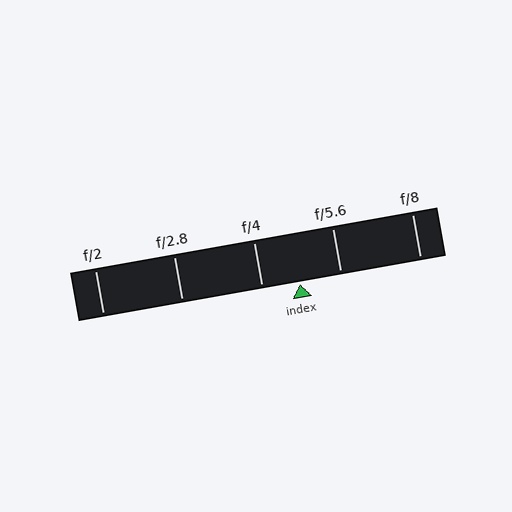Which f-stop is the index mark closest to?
The index mark is closest to f/4.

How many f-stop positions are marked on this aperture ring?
There are 5 f-stop positions marked.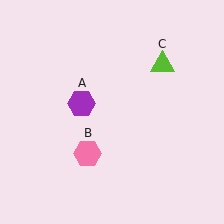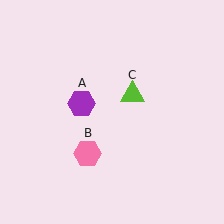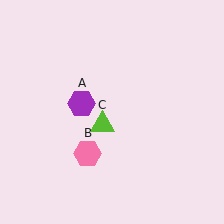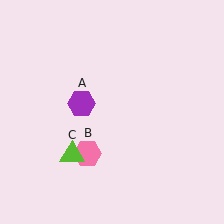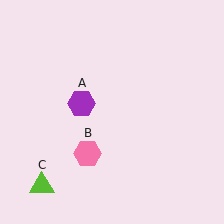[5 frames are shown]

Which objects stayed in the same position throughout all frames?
Purple hexagon (object A) and pink hexagon (object B) remained stationary.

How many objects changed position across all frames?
1 object changed position: lime triangle (object C).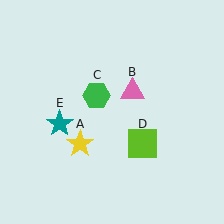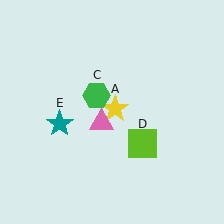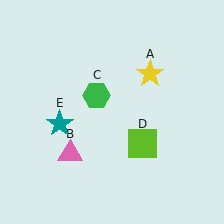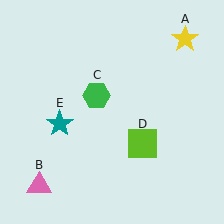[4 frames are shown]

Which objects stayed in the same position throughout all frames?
Green hexagon (object C) and lime square (object D) and teal star (object E) remained stationary.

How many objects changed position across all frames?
2 objects changed position: yellow star (object A), pink triangle (object B).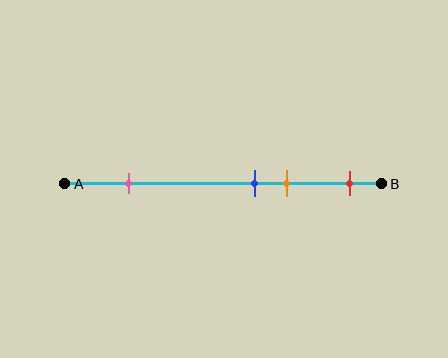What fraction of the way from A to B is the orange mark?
The orange mark is approximately 70% (0.7) of the way from A to B.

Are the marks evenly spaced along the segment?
No, the marks are not evenly spaced.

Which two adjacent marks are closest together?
The blue and orange marks are the closest adjacent pair.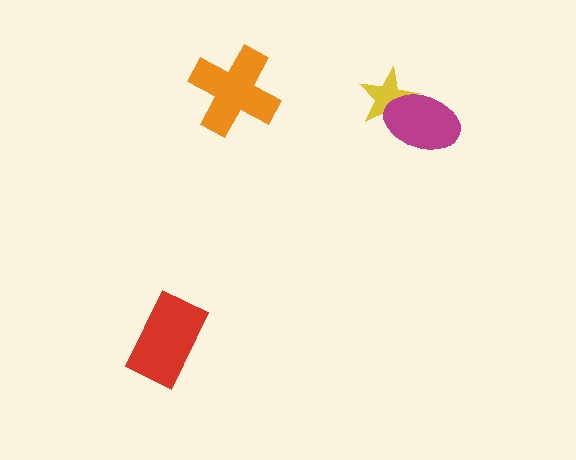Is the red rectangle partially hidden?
No, no other shape covers it.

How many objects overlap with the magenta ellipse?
1 object overlaps with the magenta ellipse.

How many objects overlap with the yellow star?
1 object overlaps with the yellow star.